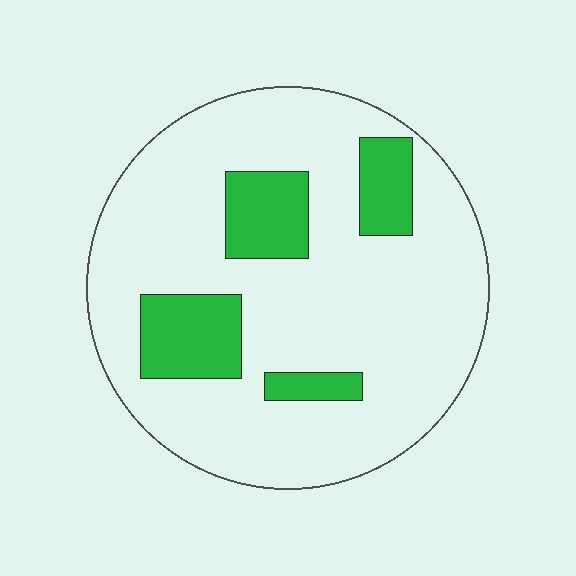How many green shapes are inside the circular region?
4.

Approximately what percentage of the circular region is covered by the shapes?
Approximately 20%.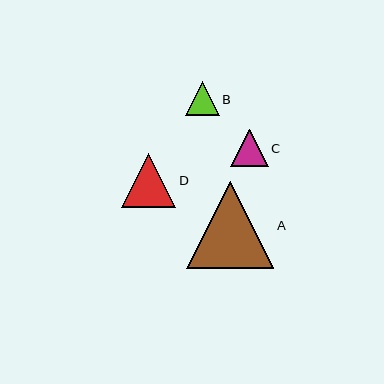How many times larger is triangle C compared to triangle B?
Triangle C is approximately 1.1 times the size of triangle B.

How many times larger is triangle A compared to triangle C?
Triangle A is approximately 2.3 times the size of triangle C.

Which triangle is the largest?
Triangle A is the largest with a size of approximately 87 pixels.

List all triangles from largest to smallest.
From largest to smallest: A, D, C, B.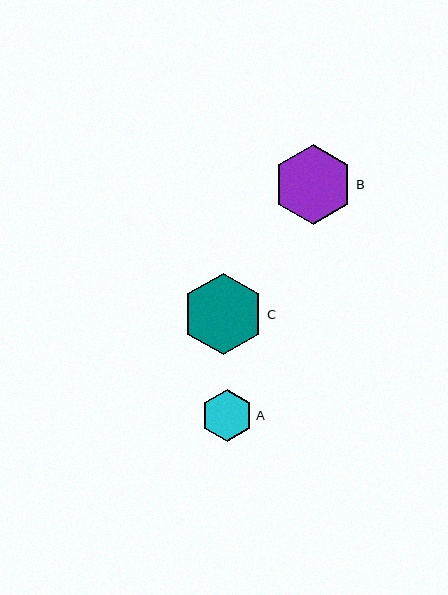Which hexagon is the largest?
Hexagon C is the largest with a size of approximately 81 pixels.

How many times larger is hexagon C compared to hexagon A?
Hexagon C is approximately 1.6 times the size of hexagon A.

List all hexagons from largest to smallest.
From largest to smallest: C, B, A.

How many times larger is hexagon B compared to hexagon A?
Hexagon B is approximately 1.6 times the size of hexagon A.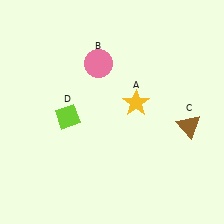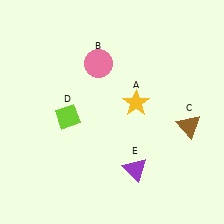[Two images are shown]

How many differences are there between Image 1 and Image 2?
There is 1 difference between the two images.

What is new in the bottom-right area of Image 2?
A purple triangle (E) was added in the bottom-right area of Image 2.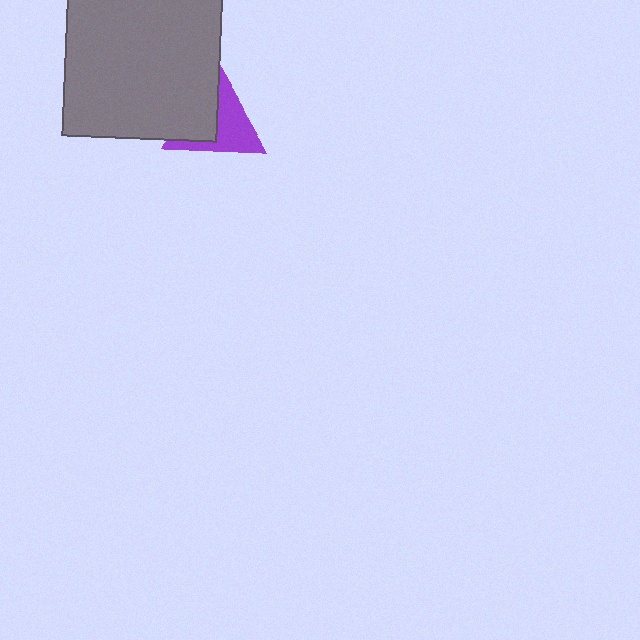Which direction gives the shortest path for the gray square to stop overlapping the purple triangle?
Moving left gives the shortest separation.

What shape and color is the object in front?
The object in front is a gray square.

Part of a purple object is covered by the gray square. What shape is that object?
It is a triangle.